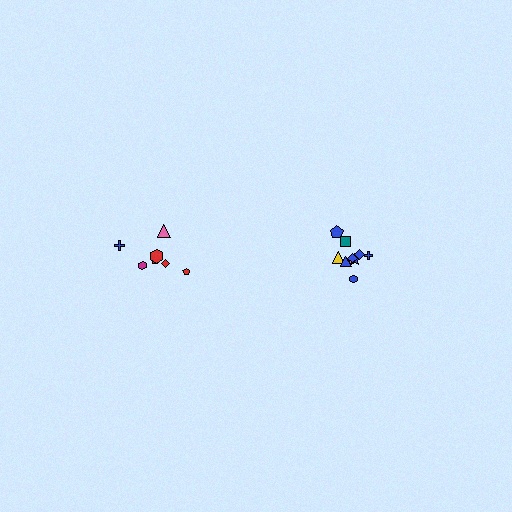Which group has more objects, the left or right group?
The right group.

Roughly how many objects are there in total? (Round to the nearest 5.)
Roughly 15 objects in total.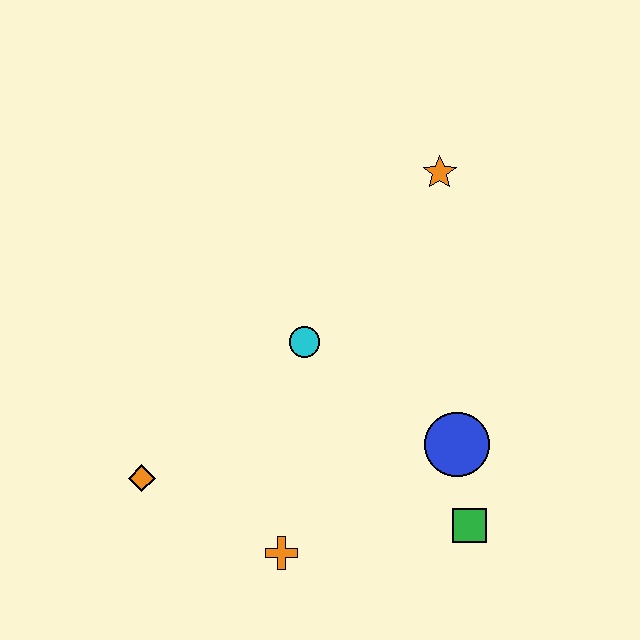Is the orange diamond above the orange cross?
Yes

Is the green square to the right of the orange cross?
Yes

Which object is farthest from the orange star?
The orange diamond is farthest from the orange star.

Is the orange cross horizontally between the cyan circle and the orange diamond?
Yes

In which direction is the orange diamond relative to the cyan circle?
The orange diamond is to the left of the cyan circle.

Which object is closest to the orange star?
The cyan circle is closest to the orange star.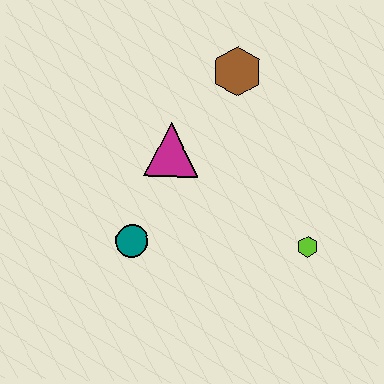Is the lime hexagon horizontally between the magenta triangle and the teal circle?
No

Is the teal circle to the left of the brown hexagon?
Yes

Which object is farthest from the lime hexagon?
The brown hexagon is farthest from the lime hexagon.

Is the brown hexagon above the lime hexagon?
Yes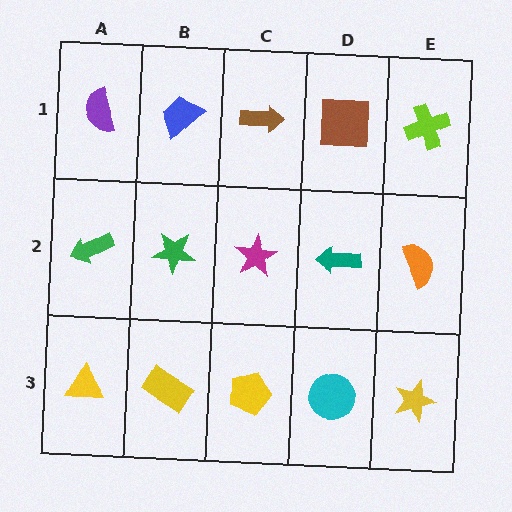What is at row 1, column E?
A lime cross.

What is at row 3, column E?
A yellow star.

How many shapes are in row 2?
5 shapes.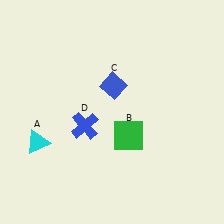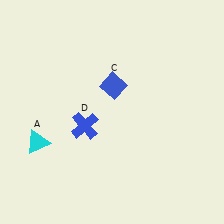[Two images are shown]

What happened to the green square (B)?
The green square (B) was removed in Image 2. It was in the bottom-right area of Image 1.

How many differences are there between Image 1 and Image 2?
There is 1 difference between the two images.